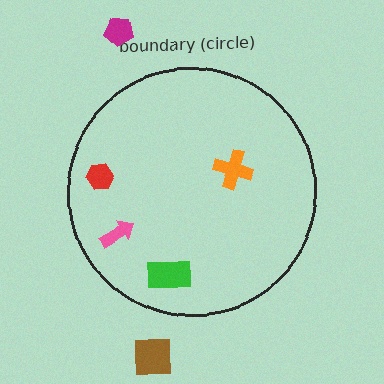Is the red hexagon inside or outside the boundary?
Inside.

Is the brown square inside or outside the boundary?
Outside.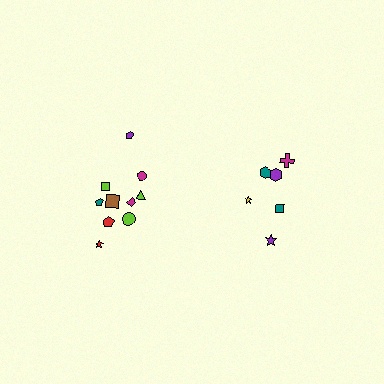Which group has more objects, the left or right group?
The left group.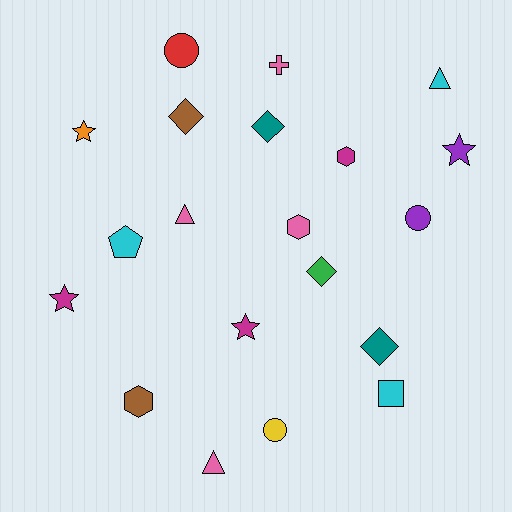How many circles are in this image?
There are 3 circles.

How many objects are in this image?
There are 20 objects.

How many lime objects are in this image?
There are no lime objects.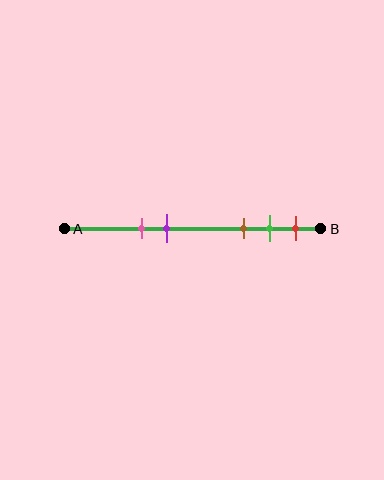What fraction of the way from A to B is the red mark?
The red mark is approximately 90% (0.9) of the way from A to B.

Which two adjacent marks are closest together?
The green and red marks are the closest adjacent pair.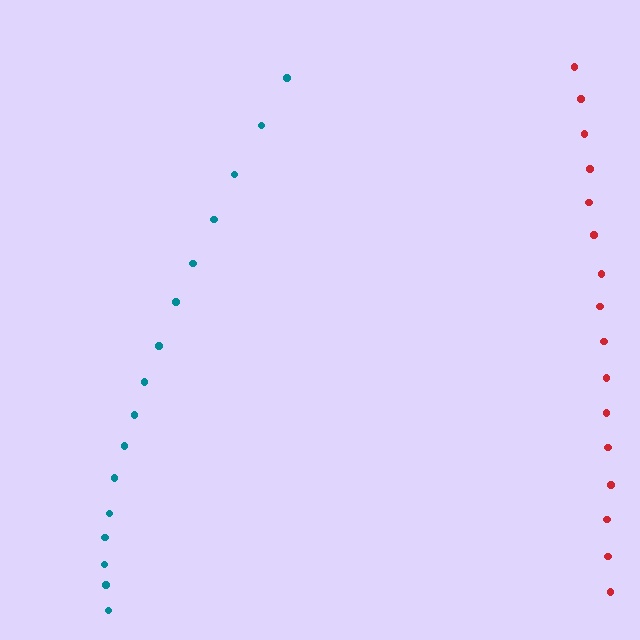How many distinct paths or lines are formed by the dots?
There are 2 distinct paths.